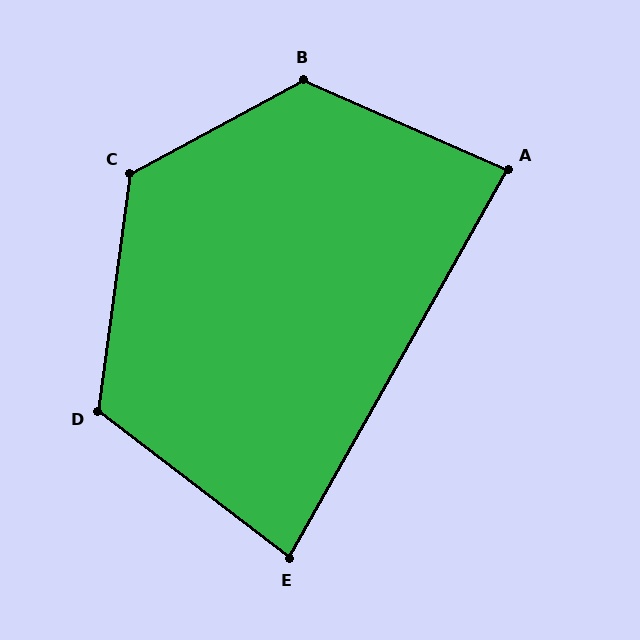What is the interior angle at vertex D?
Approximately 120 degrees (obtuse).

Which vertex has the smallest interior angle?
E, at approximately 82 degrees.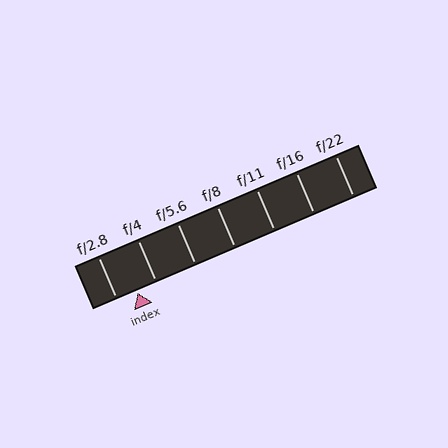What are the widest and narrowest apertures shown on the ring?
The widest aperture shown is f/2.8 and the narrowest is f/22.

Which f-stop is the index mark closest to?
The index mark is closest to f/4.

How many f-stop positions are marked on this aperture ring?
There are 7 f-stop positions marked.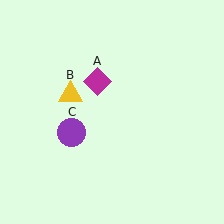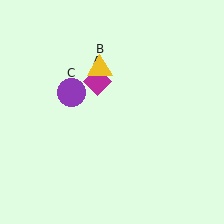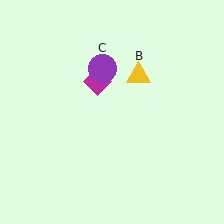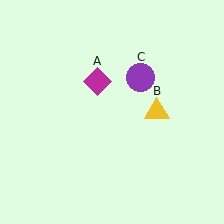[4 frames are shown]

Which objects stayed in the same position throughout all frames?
Magenta diamond (object A) remained stationary.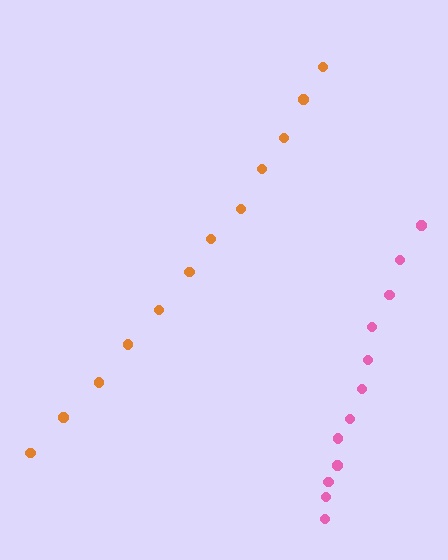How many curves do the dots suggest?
There are 2 distinct paths.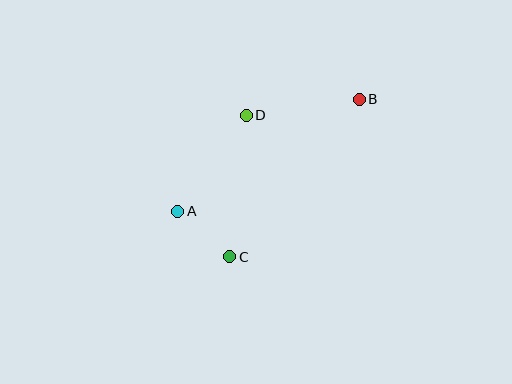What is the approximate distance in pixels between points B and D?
The distance between B and D is approximately 114 pixels.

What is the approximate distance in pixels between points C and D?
The distance between C and D is approximately 143 pixels.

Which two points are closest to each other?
Points A and C are closest to each other.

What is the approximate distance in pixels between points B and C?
The distance between B and C is approximately 204 pixels.